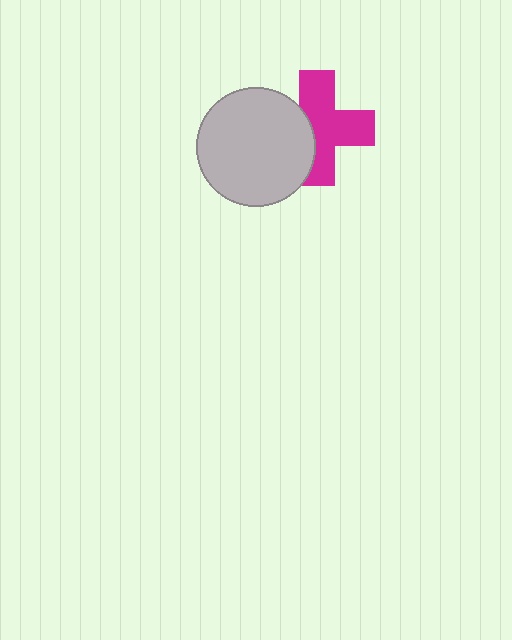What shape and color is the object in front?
The object in front is a light gray circle.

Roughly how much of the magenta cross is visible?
Most of it is visible (roughly 66%).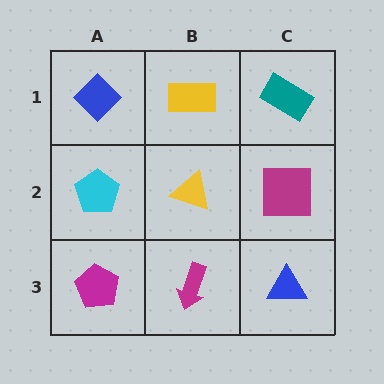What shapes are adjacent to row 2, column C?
A teal rectangle (row 1, column C), a blue triangle (row 3, column C), a yellow triangle (row 2, column B).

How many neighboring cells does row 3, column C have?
2.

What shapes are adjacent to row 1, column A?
A cyan pentagon (row 2, column A), a yellow rectangle (row 1, column B).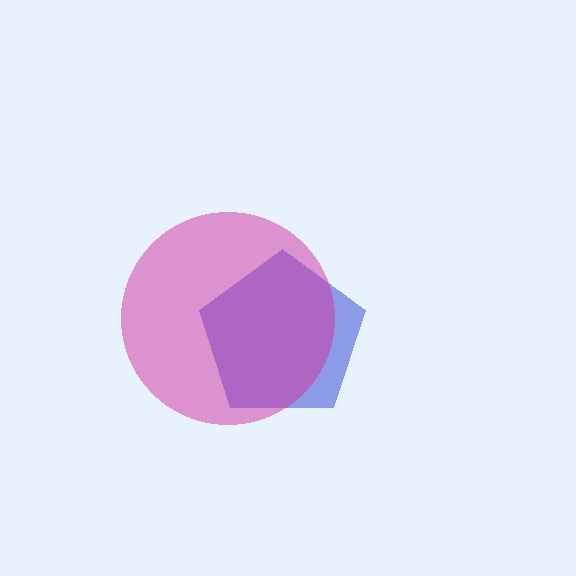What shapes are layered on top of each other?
The layered shapes are: a blue pentagon, a magenta circle.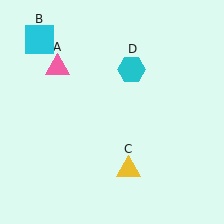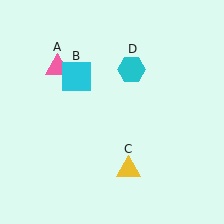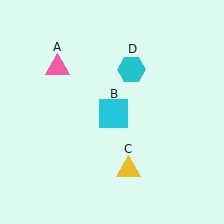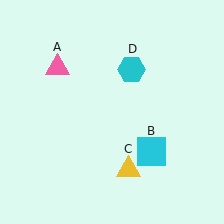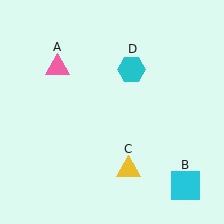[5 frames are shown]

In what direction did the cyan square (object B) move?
The cyan square (object B) moved down and to the right.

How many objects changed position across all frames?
1 object changed position: cyan square (object B).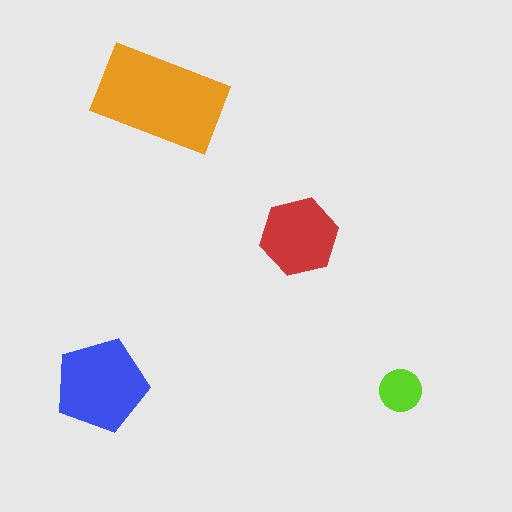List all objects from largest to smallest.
The orange rectangle, the blue pentagon, the red hexagon, the lime circle.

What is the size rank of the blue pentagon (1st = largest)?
2nd.